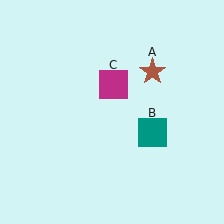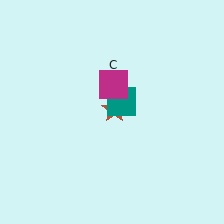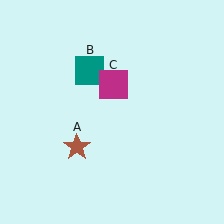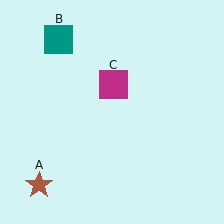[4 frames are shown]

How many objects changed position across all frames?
2 objects changed position: brown star (object A), teal square (object B).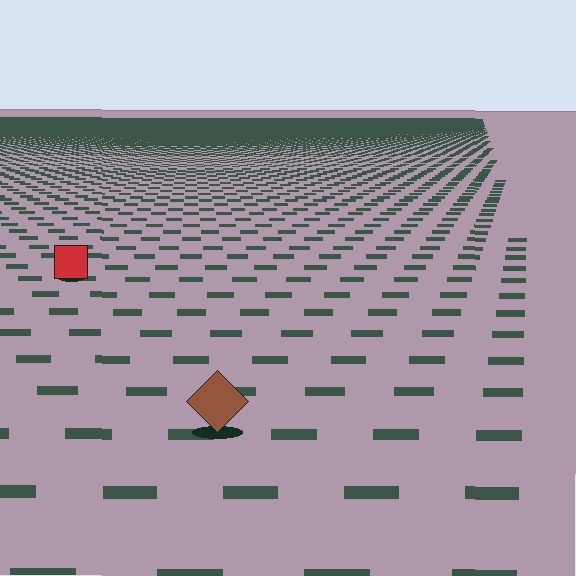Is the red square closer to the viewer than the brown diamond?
No. The brown diamond is closer — you can tell from the texture gradient: the ground texture is coarser near it.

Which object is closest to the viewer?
The brown diamond is closest. The texture marks near it are larger and more spread out.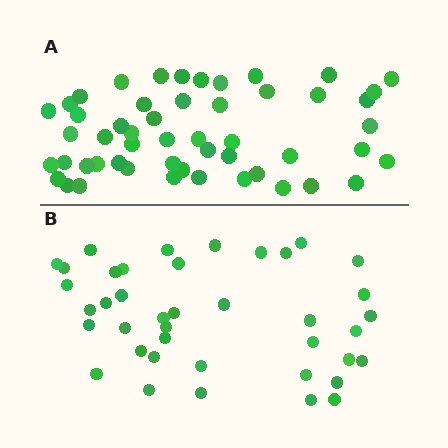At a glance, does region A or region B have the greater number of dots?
Region A (the top region) has more dots.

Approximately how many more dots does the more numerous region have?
Region A has roughly 12 or so more dots than region B.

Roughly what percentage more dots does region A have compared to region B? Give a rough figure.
About 30% more.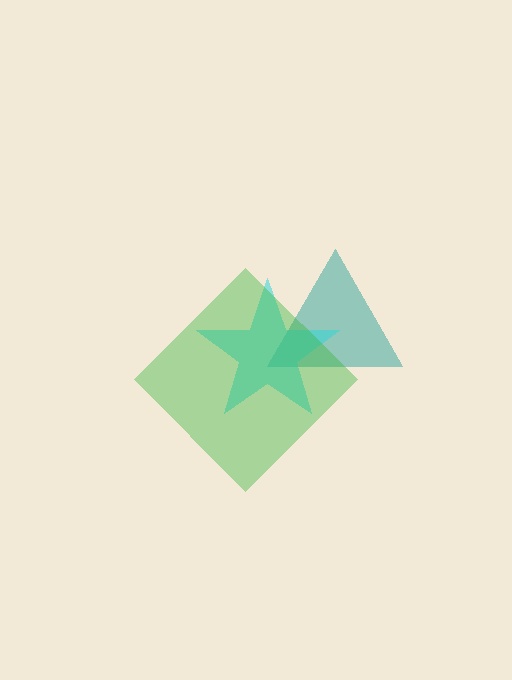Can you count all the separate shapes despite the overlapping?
Yes, there are 3 separate shapes.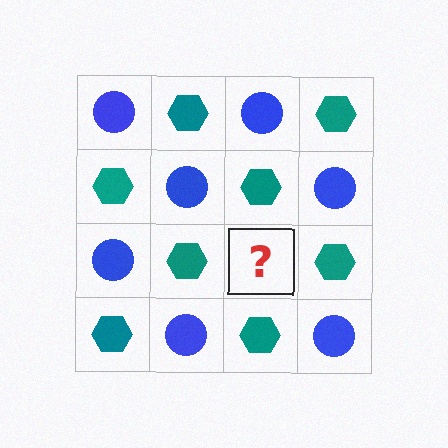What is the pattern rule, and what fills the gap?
The rule is that it alternates blue circle and teal hexagon in a checkerboard pattern. The gap should be filled with a blue circle.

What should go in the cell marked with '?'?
The missing cell should contain a blue circle.